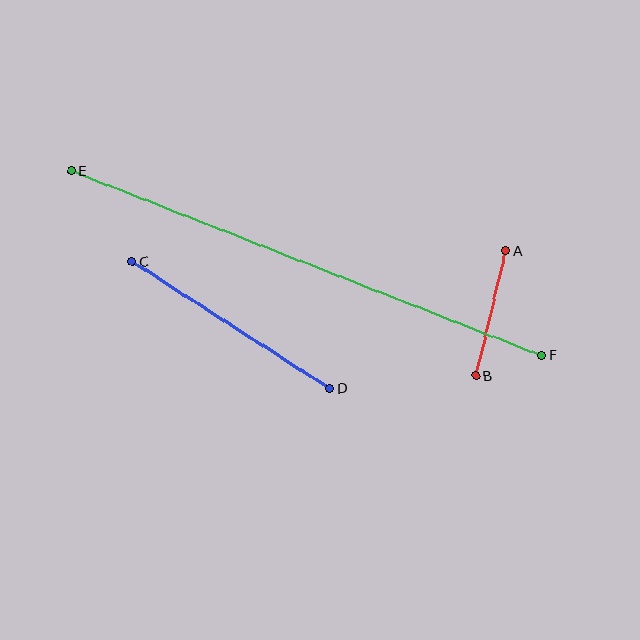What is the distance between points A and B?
The distance is approximately 128 pixels.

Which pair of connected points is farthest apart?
Points E and F are farthest apart.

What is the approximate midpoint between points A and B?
The midpoint is at approximately (491, 313) pixels.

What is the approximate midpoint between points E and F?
The midpoint is at approximately (306, 263) pixels.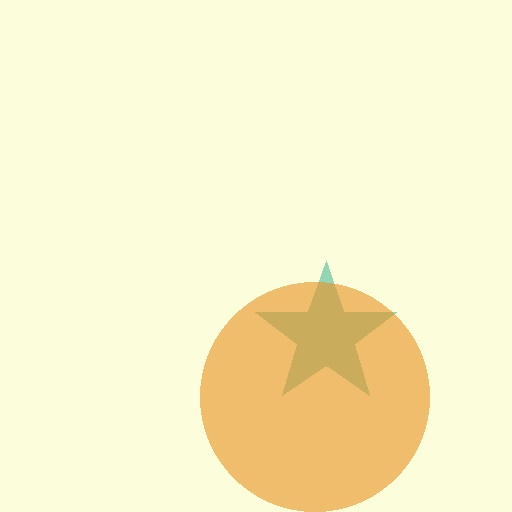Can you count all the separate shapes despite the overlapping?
Yes, there are 2 separate shapes.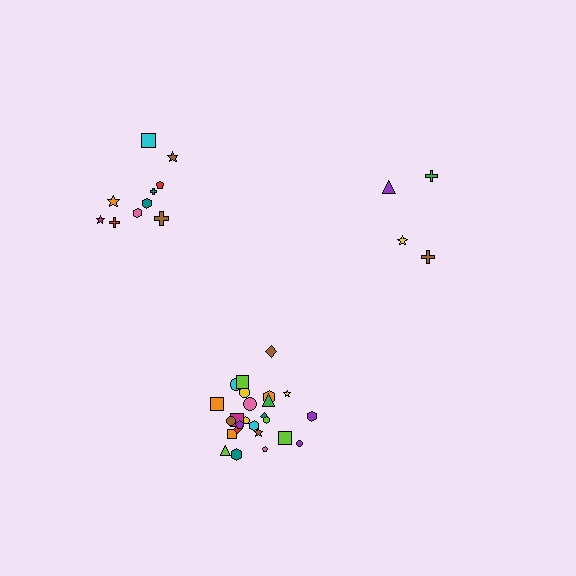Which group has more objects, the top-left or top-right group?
The top-left group.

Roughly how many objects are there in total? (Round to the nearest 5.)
Roughly 40 objects in total.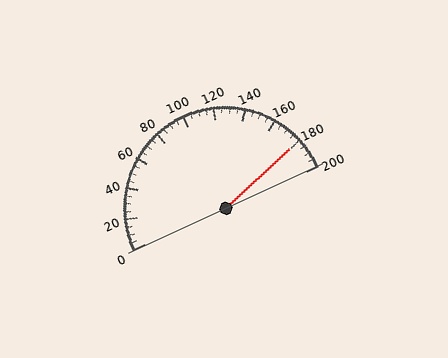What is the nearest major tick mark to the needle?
The nearest major tick mark is 180.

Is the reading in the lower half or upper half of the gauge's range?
The reading is in the upper half of the range (0 to 200).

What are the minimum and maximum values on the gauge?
The gauge ranges from 0 to 200.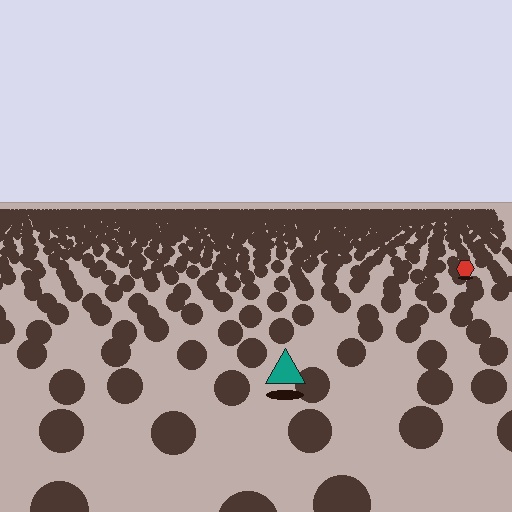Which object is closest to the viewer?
The teal triangle is closest. The texture marks near it are larger and more spread out.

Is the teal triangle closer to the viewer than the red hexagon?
Yes. The teal triangle is closer — you can tell from the texture gradient: the ground texture is coarser near it.